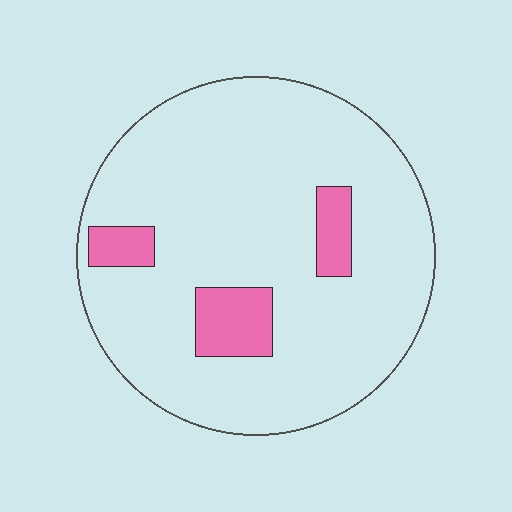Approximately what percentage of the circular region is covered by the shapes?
Approximately 10%.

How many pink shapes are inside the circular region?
3.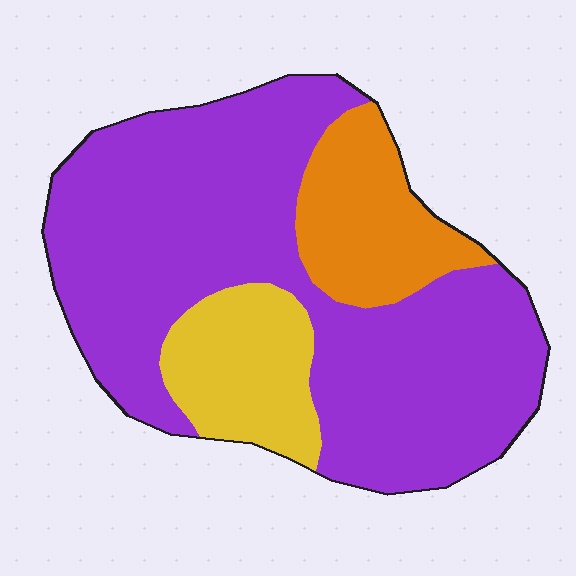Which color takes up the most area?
Purple, at roughly 70%.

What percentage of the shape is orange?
Orange takes up about one sixth (1/6) of the shape.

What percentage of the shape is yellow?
Yellow takes up less than a quarter of the shape.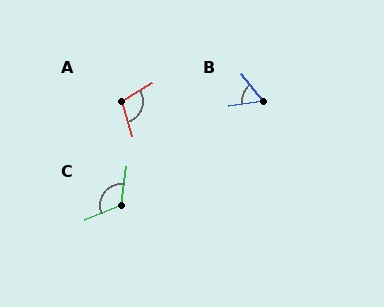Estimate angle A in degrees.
Approximately 106 degrees.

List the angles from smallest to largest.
B (60°), A (106°), C (121°).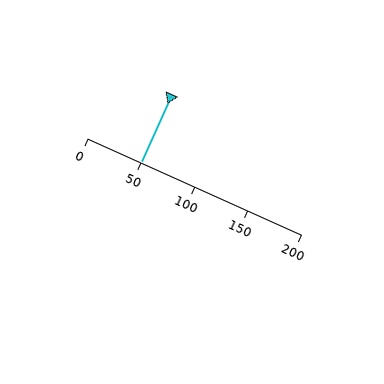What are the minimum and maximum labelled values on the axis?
The axis runs from 0 to 200.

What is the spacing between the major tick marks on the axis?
The major ticks are spaced 50 apart.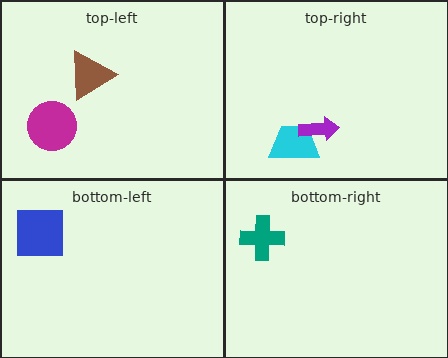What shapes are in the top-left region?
The magenta circle, the brown triangle.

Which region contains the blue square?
The bottom-left region.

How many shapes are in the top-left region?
2.